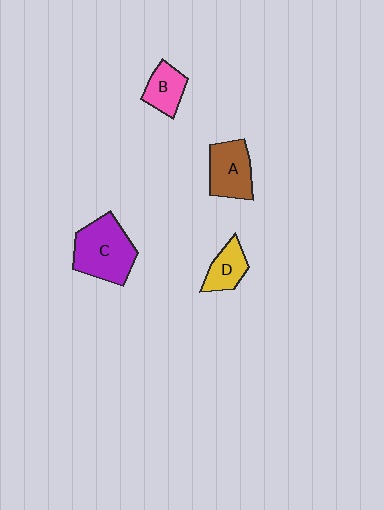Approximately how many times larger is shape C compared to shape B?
Approximately 2.0 times.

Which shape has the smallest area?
Shape D (yellow).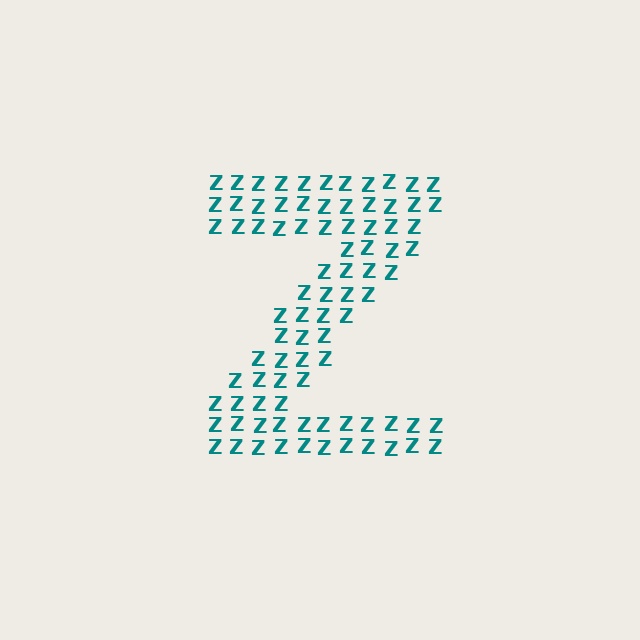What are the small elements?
The small elements are letter Z's.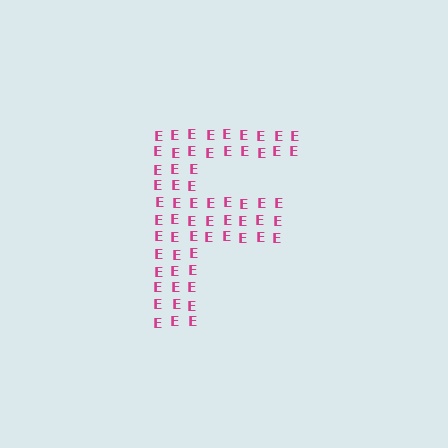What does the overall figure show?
The overall figure shows the letter F.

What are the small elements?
The small elements are letter E's.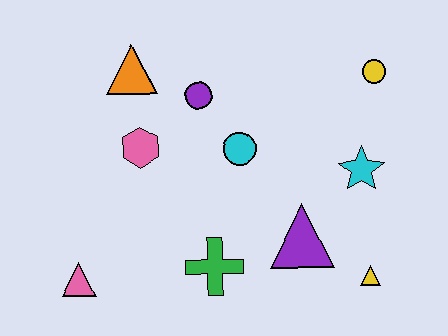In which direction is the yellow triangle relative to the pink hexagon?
The yellow triangle is to the right of the pink hexagon.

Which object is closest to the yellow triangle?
The purple triangle is closest to the yellow triangle.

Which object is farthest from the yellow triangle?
The orange triangle is farthest from the yellow triangle.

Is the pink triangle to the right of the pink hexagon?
No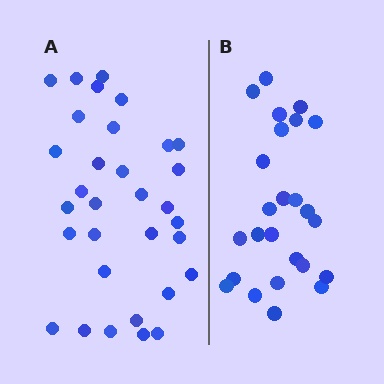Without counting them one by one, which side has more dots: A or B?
Region A (the left region) has more dots.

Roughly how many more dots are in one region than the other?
Region A has roughly 8 or so more dots than region B.